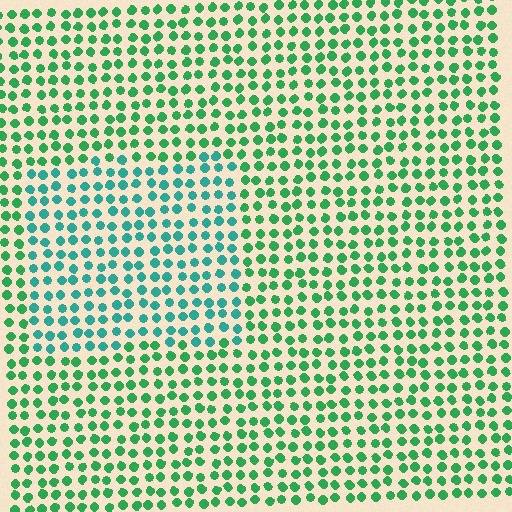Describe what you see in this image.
The image is filled with small green elements in a uniform arrangement. A rectangle-shaped region is visible where the elements are tinted to a slightly different hue, forming a subtle color boundary.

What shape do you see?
I see a rectangle.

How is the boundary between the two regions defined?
The boundary is defined purely by a slight shift in hue (about 34 degrees). Spacing, size, and orientation are identical on both sides.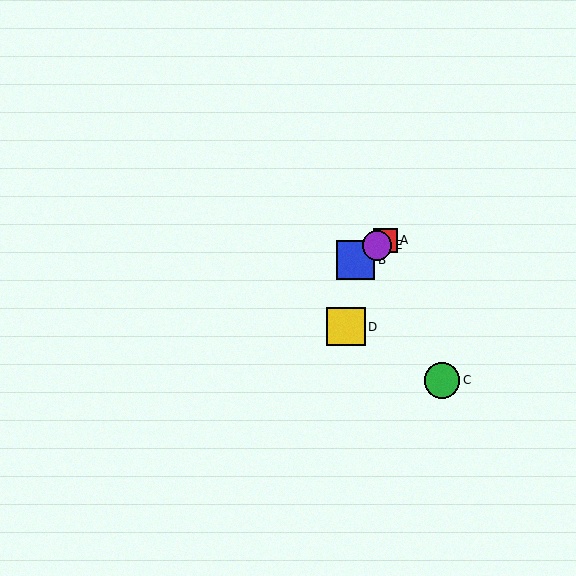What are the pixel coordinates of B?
Object B is at (355, 260).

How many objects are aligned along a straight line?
3 objects (A, B, E) are aligned along a straight line.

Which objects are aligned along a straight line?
Objects A, B, E are aligned along a straight line.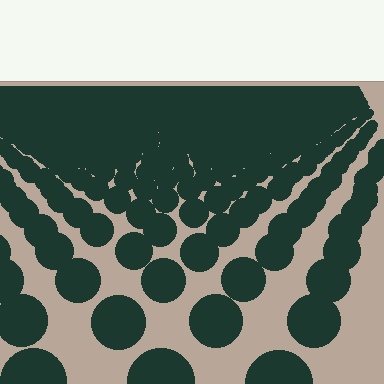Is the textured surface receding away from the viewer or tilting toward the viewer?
The surface is receding away from the viewer. Texture elements get smaller and denser toward the top.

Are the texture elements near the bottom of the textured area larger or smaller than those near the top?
Larger. Near the bottom, elements are closer to the viewer and appear at a bigger on-screen size.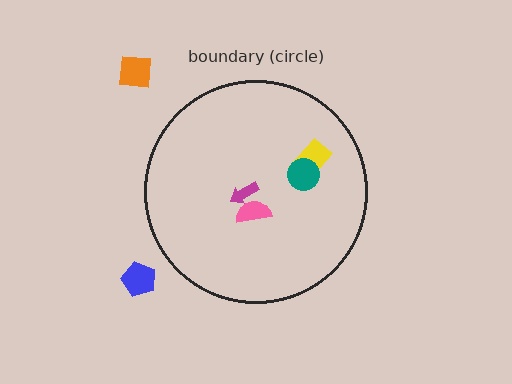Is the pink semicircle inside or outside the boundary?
Inside.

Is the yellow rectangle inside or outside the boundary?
Inside.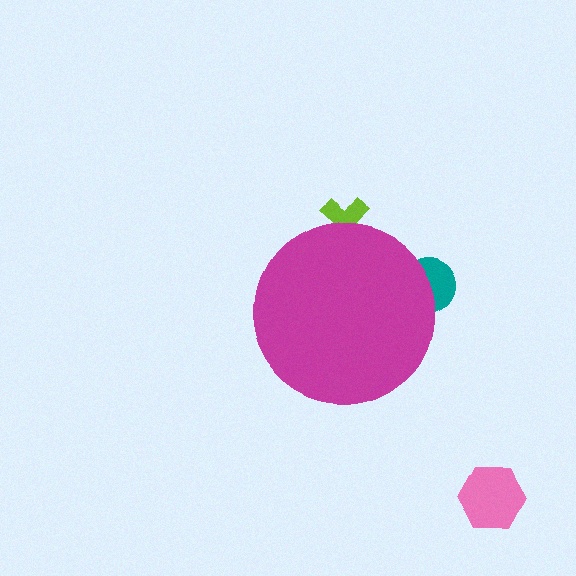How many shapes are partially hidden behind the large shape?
2 shapes are partially hidden.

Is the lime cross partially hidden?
Yes, the lime cross is partially hidden behind the magenta circle.